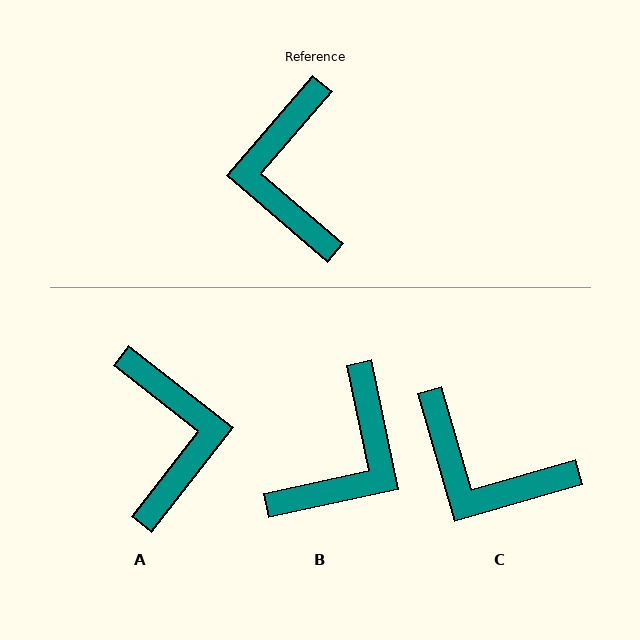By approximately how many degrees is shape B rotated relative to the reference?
Approximately 143 degrees counter-clockwise.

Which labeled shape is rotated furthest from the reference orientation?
A, about 177 degrees away.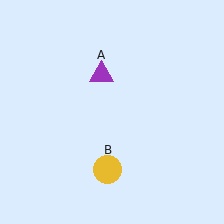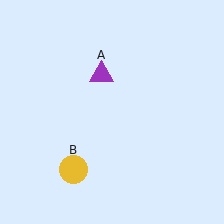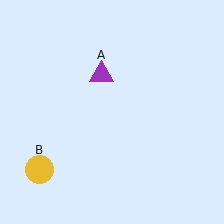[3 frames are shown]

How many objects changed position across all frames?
1 object changed position: yellow circle (object B).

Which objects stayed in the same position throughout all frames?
Purple triangle (object A) remained stationary.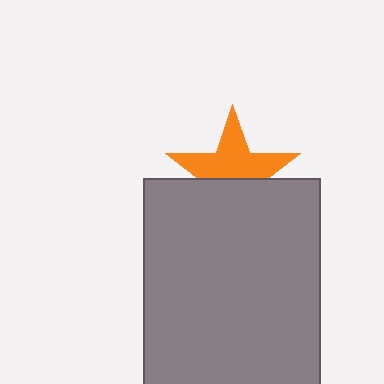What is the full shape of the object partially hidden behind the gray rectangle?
The partially hidden object is an orange star.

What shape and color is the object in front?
The object in front is a gray rectangle.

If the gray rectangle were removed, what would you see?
You would see the complete orange star.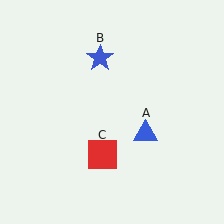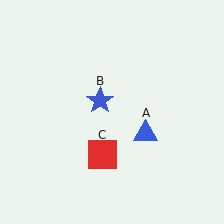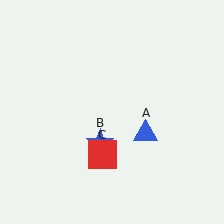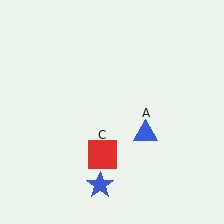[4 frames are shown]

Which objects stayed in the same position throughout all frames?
Blue triangle (object A) and red square (object C) remained stationary.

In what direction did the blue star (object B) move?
The blue star (object B) moved down.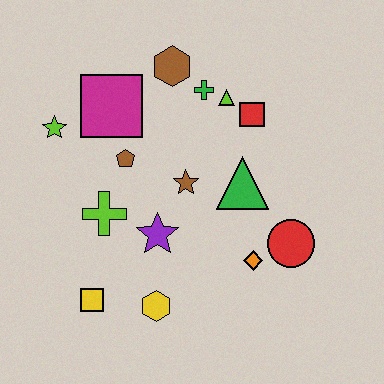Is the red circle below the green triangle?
Yes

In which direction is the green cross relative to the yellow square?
The green cross is above the yellow square.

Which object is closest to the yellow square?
The yellow hexagon is closest to the yellow square.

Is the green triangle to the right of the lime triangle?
Yes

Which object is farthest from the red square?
The yellow square is farthest from the red square.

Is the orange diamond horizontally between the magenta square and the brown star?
No